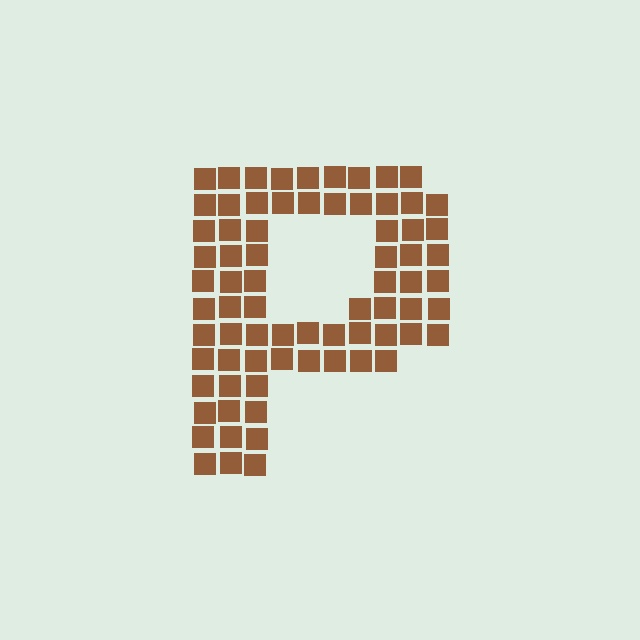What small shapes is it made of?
It is made of small squares.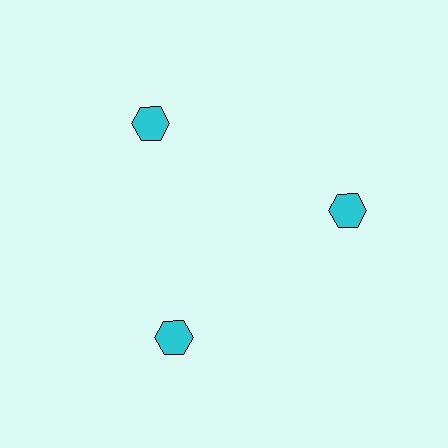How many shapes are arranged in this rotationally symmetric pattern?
There are 3 shapes, arranged in 3 groups of 1.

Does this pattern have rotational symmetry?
Yes, this pattern has 3-fold rotational symmetry. It looks the same after rotating 120 degrees around the center.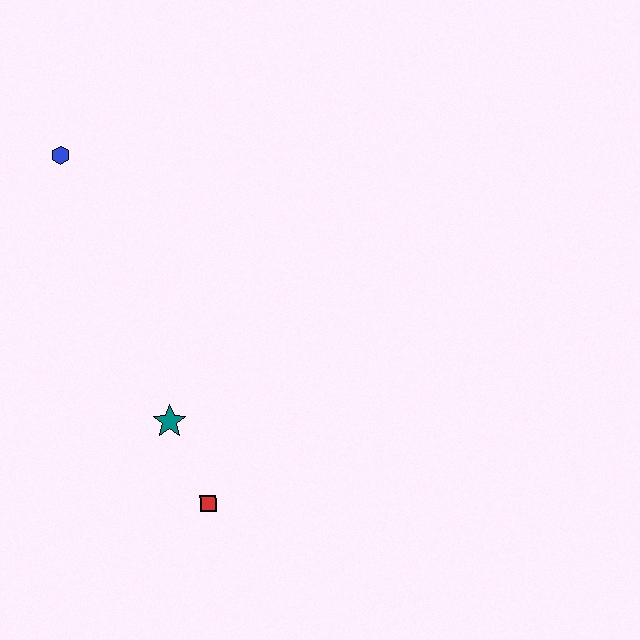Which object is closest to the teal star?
The red square is closest to the teal star.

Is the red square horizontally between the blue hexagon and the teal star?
No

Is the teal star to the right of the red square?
No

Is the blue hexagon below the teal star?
No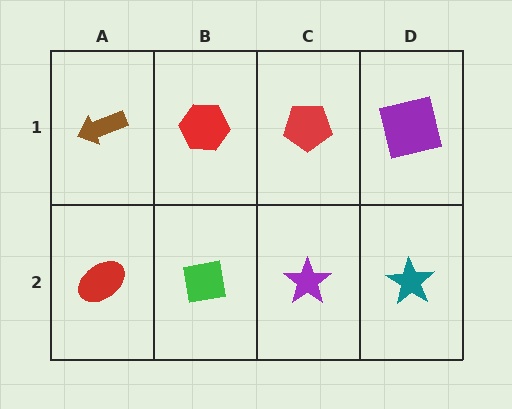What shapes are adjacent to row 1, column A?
A red ellipse (row 2, column A), a red hexagon (row 1, column B).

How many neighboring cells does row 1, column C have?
3.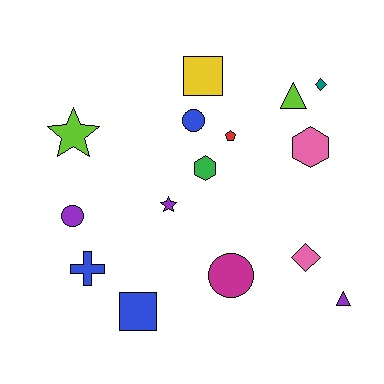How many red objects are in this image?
There is 1 red object.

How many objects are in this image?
There are 15 objects.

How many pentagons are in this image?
There is 1 pentagon.